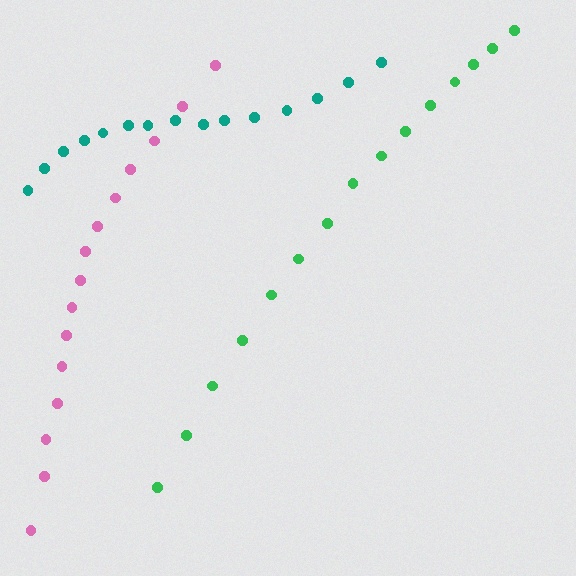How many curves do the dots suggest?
There are 3 distinct paths.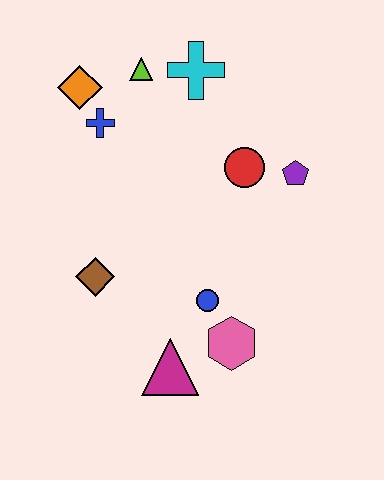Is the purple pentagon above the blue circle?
Yes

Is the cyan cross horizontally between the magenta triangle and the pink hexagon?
Yes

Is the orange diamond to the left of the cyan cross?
Yes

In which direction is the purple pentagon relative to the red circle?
The purple pentagon is to the right of the red circle.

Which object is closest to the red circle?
The purple pentagon is closest to the red circle.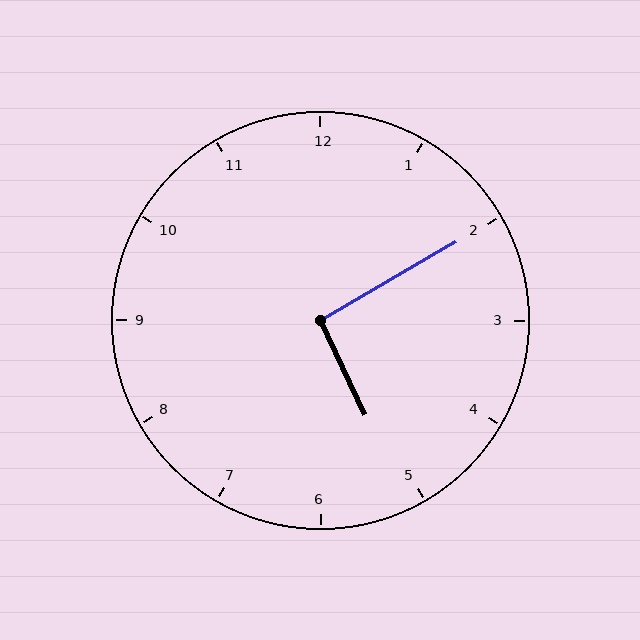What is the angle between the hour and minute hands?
Approximately 95 degrees.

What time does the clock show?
5:10.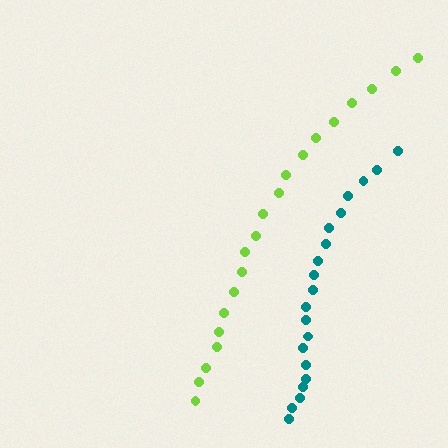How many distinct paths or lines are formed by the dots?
There are 2 distinct paths.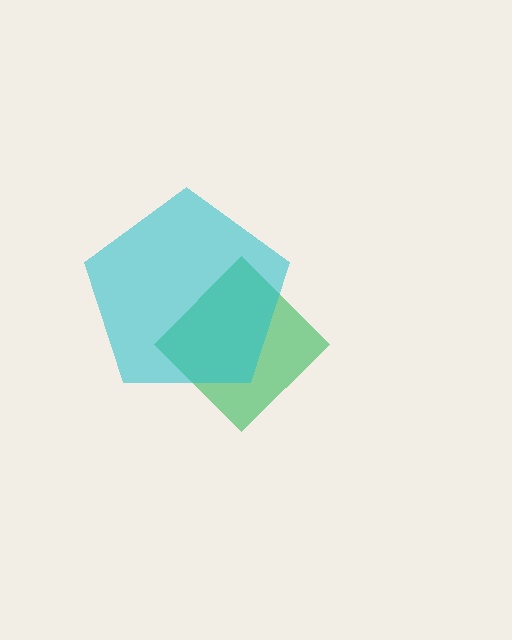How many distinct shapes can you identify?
There are 2 distinct shapes: a green diamond, a cyan pentagon.